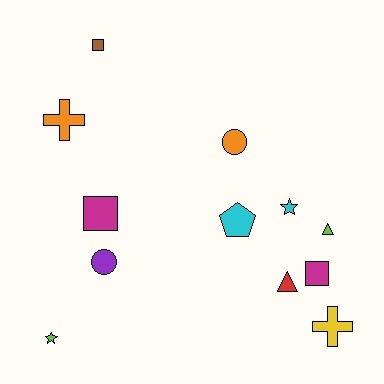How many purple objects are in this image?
There is 1 purple object.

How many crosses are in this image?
There are 2 crosses.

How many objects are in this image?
There are 12 objects.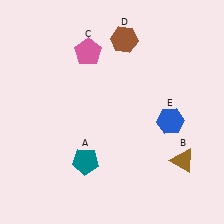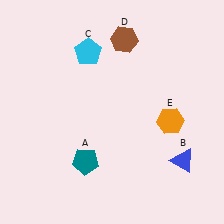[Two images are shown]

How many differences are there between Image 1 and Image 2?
There are 3 differences between the two images.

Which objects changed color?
B changed from brown to blue. C changed from pink to cyan. E changed from blue to orange.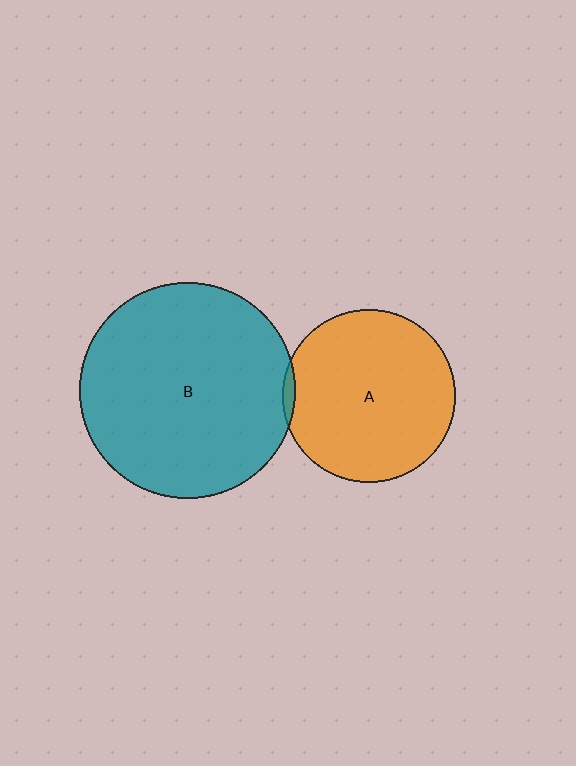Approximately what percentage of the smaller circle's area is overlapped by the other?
Approximately 5%.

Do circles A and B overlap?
Yes.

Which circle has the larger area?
Circle B (teal).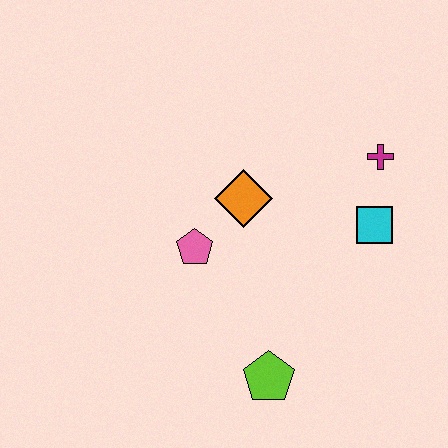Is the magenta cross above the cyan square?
Yes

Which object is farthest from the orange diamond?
The lime pentagon is farthest from the orange diamond.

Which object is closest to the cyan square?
The magenta cross is closest to the cyan square.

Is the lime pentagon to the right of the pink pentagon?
Yes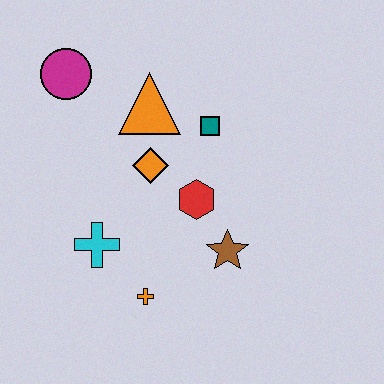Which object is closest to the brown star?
The red hexagon is closest to the brown star.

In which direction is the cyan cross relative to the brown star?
The cyan cross is to the left of the brown star.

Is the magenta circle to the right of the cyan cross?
No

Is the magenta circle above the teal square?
Yes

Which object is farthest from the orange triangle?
The orange cross is farthest from the orange triangle.